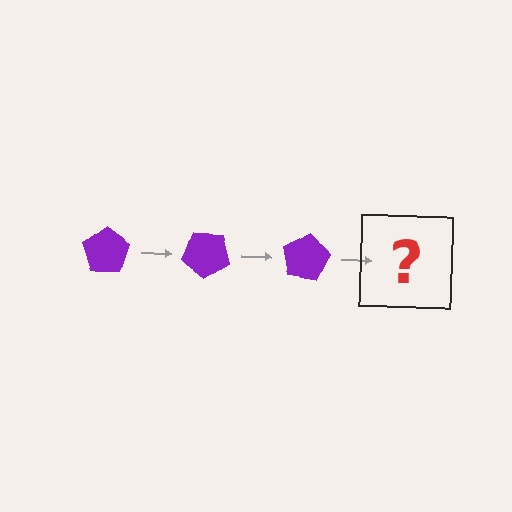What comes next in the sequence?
The next element should be a purple pentagon rotated 120 degrees.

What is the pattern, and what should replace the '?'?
The pattern is that the pentagon rotates 40 degrees each step. The '?' should be a purple pentagon rotated 120 degrees.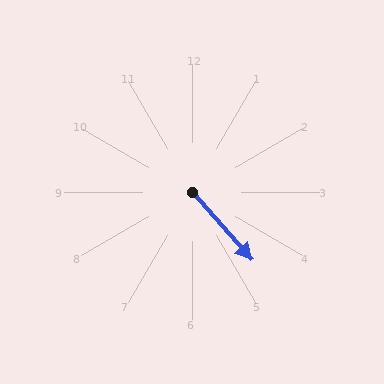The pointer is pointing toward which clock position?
Roughly 5 o'clock.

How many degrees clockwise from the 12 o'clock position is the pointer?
Approximately 139 degrees.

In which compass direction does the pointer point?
Southeast.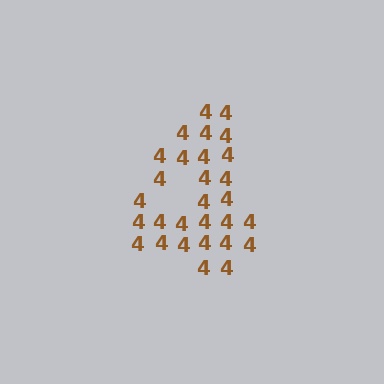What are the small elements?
The small elements are digit 4's.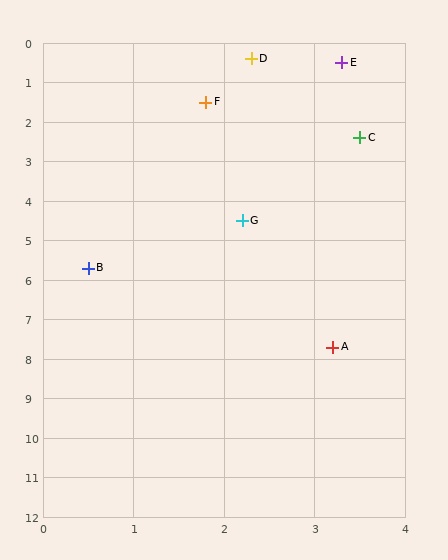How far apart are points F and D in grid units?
Points F and D are about 1.2 grid units apart.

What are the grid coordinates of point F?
Point F is at approximately (1.8, 1.5).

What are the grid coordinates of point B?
Point B is at approximately (0.5, 5.7).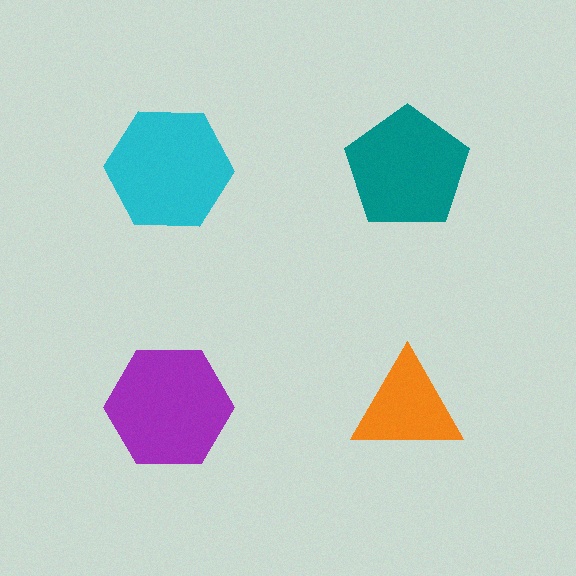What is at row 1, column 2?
A teal pentagon.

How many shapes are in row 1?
2 shapes.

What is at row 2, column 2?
An orange triangle.